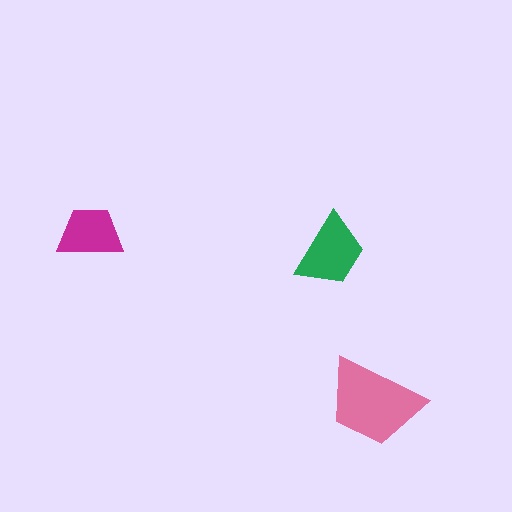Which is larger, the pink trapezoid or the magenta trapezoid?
The pink one.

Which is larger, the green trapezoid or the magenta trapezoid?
The green one.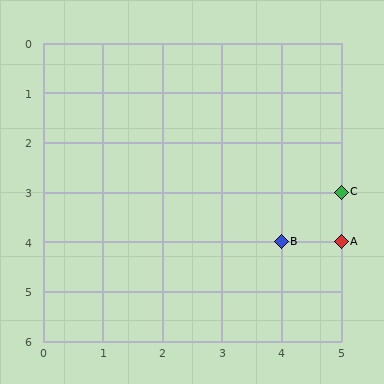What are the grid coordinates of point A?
Point A is at grid coordinates (5, 4).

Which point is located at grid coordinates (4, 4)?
Point B is at (4, 4).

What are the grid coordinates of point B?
Point B is at grid coordinates (4, 4).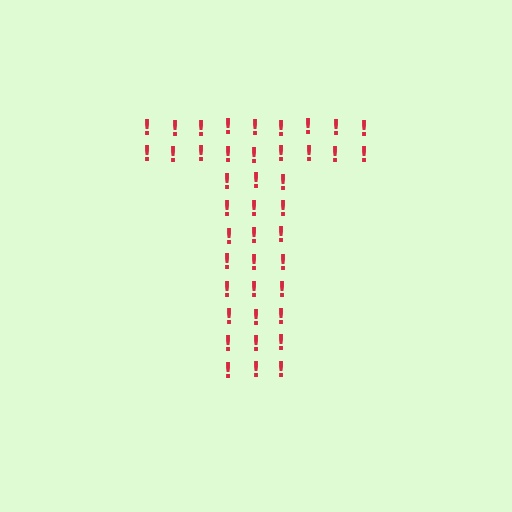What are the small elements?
The small elements are exclamation marks.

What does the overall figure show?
The overall figure shows the letter T.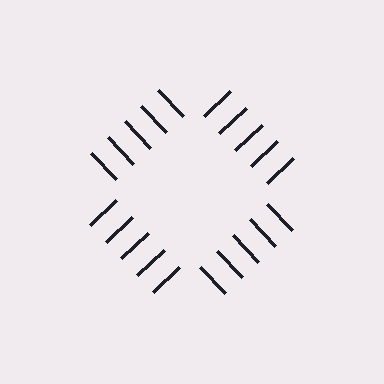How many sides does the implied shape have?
4 sides — the line-ends trace a square.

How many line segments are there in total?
20 — 5 along each of the 4 edges.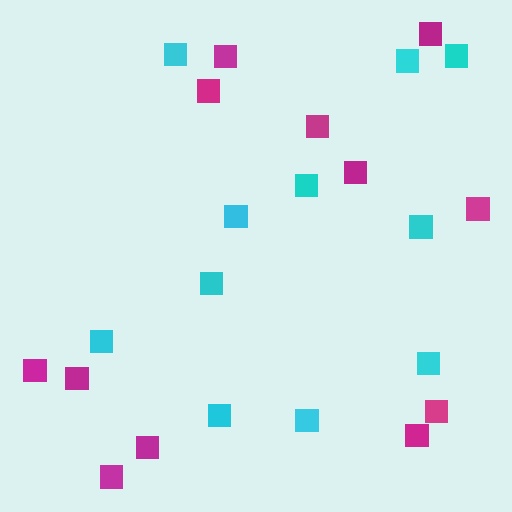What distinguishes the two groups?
There are 2 groups: one group of magenta squares (12) and one group of cyan squares (11).